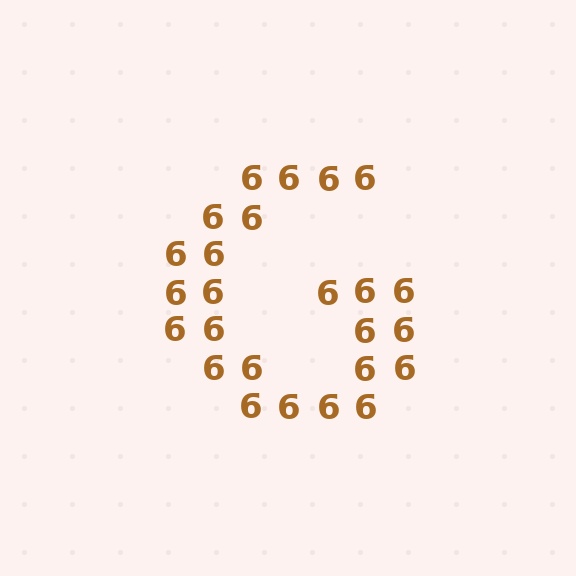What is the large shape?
The large shape is the letter G.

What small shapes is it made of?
It is made of small digit 6's.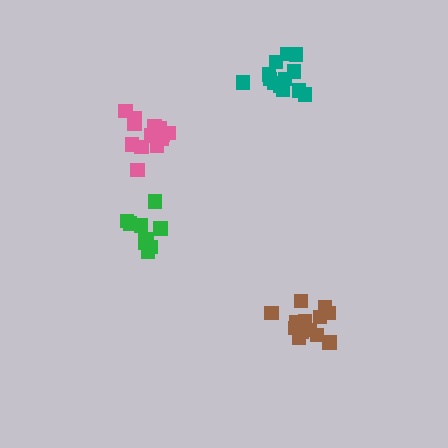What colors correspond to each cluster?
The clusters are colored: teal, brown, pink, green.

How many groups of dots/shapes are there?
There are 4 groups.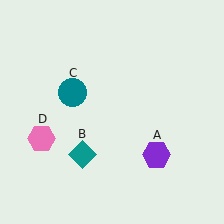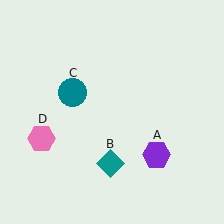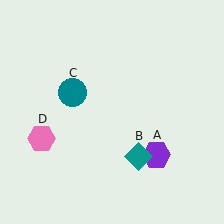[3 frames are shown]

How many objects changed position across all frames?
1 object changed position: teal diamond (object B).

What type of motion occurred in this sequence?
The teal diamond (object B) rotated counterclockwise around the center of the scene.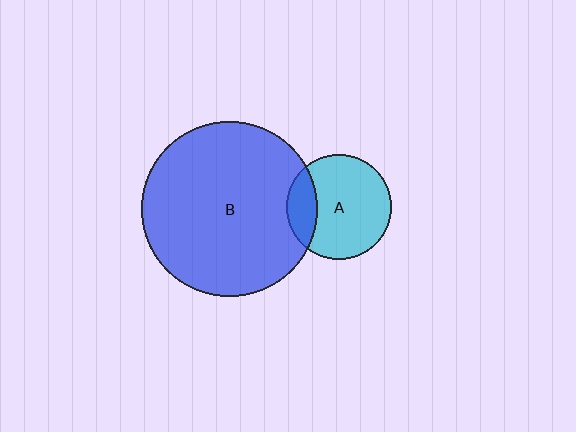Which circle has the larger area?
Circle B (blue).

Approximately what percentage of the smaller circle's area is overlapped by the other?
Approximately 20%.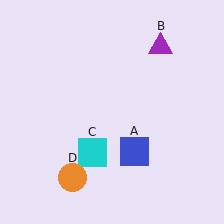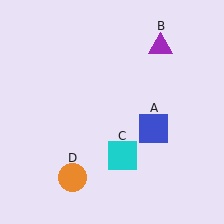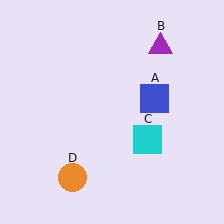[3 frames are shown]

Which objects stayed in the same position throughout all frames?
Purple triangle (object B) and orange circle (object D) remained stationary.